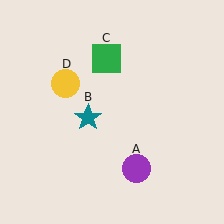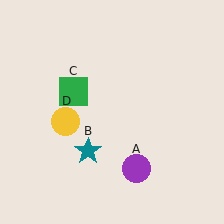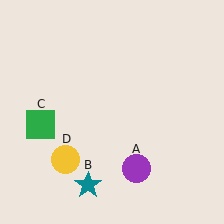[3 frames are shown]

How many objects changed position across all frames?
3 objects changed position: teal star (object B), green square (object C), yellow circle (object D).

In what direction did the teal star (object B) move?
The teal star (object B) moved down.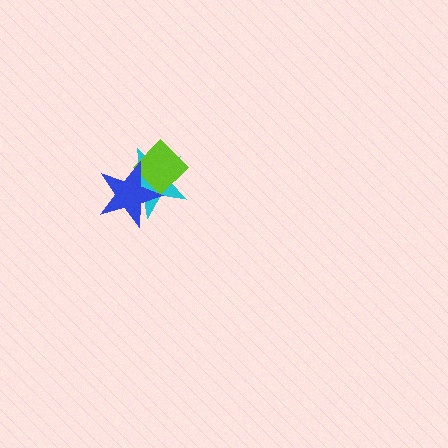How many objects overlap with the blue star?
2 objects overlap with the blue star.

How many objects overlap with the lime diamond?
2 objects overlap with the lime diamond.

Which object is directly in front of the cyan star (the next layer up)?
The lime diamond is directly in front of the cyan star.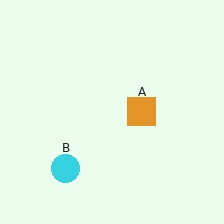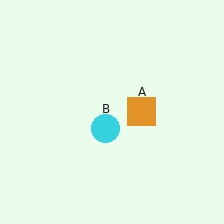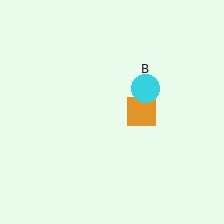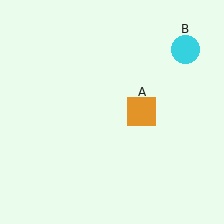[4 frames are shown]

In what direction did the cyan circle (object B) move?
The cyan circle (object B) moved up and to the right.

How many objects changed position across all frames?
1 object changed position: cyan circle (object B).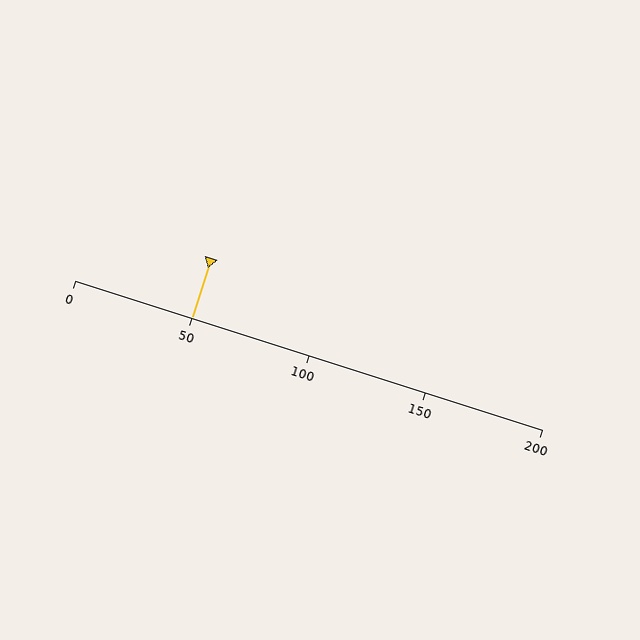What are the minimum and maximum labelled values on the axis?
The axis runs from 0 to 200.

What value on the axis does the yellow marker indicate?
The marker indicates approximately 50.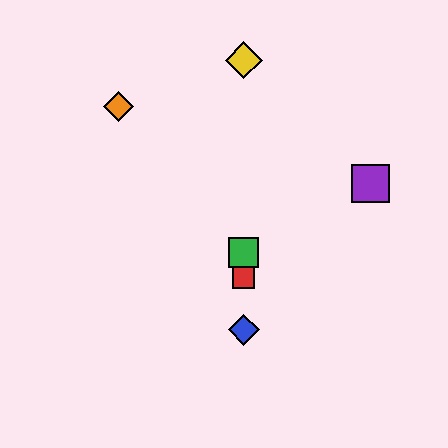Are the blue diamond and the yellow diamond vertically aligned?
Yes, both are at x≈244.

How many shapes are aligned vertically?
4 shapes (the red square, the blue diamond, the green square, the yellow diamond) are aligned vertically.